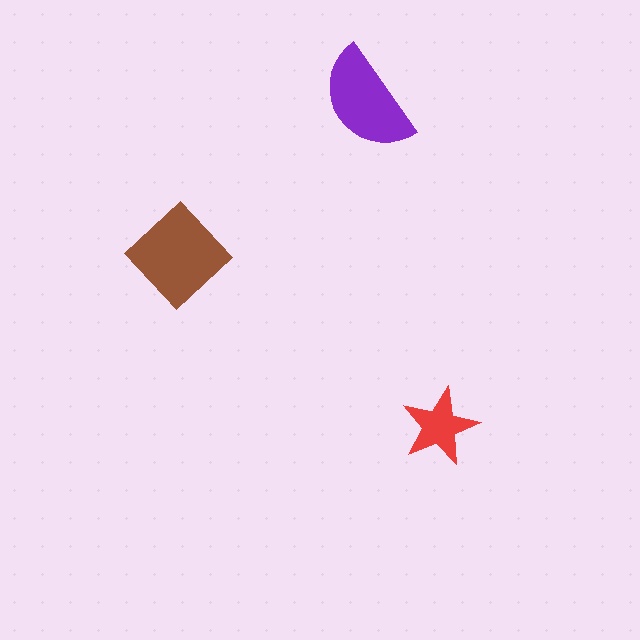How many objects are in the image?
There are 3 objects in the image.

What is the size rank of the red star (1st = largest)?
3rd.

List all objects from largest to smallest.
The brown diamond, the purple semicircle, the red star.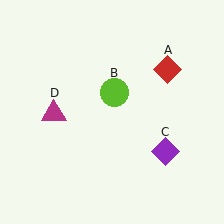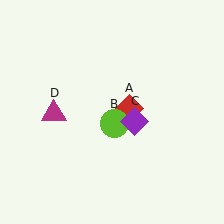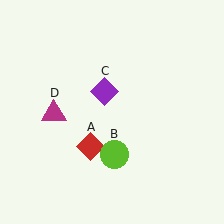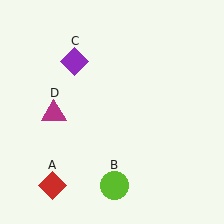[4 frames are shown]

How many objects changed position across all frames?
3 objects changed position: red diamond (object A), lime circle (object B), purple diamond (object C).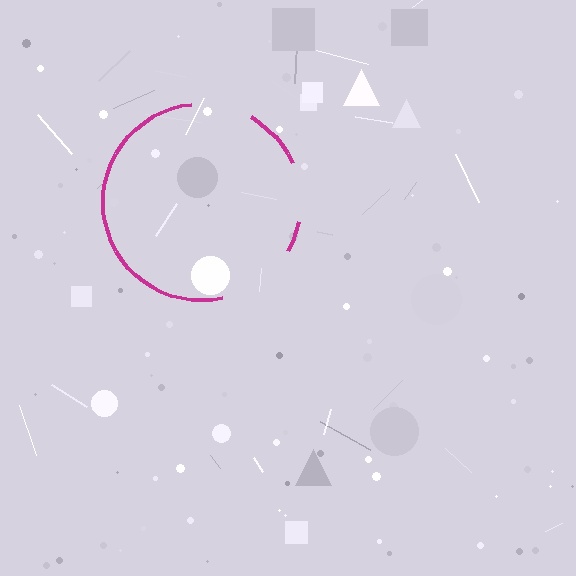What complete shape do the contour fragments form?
The contour fragments form a circle.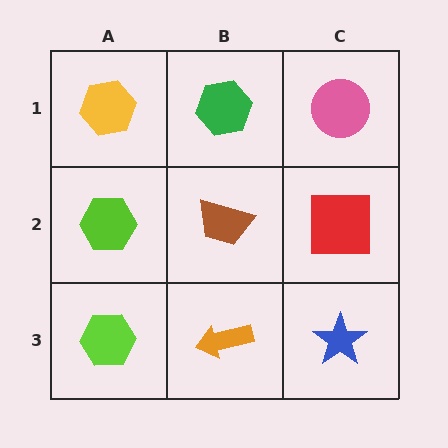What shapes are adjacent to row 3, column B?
A brown trapezoid (row 2, column B), a lime hexagon (row 3, column A), a blue star (row 3, column C).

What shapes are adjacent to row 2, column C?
A pink circle (row 1, column C), a blue star (row 3, column C), a brown trapezoid (row 2, column B).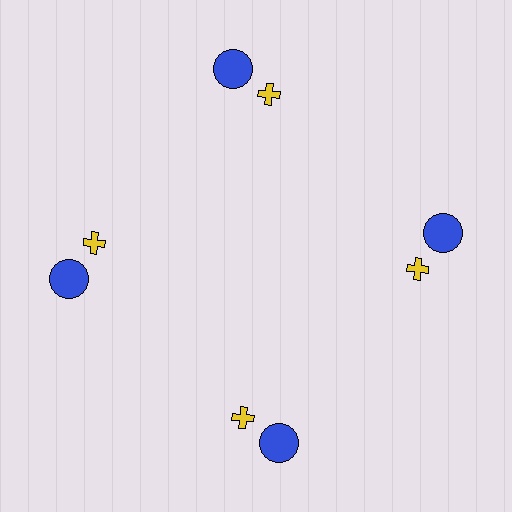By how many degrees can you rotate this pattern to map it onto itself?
The pattern maps onto itself every 90 degrees of rotation.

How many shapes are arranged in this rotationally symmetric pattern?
There are 8 shapes, arranged in 4 groups of 2.